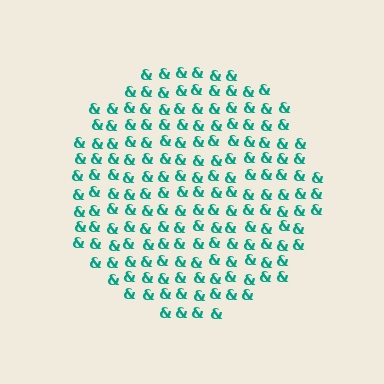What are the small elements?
The small elements are ampersands.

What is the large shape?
The large shape is a circle.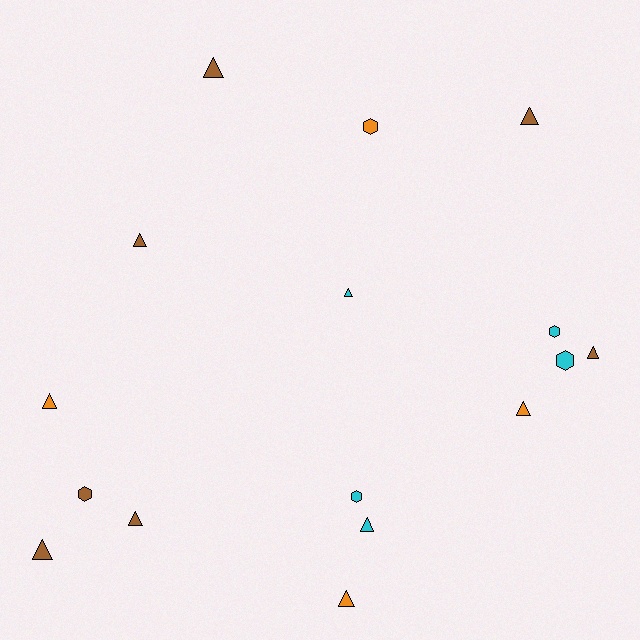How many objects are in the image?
There are 16 objects.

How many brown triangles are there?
There are 6 brown triangles.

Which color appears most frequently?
Brown, with 7 objects.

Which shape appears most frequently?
Triangle, with 11 objects.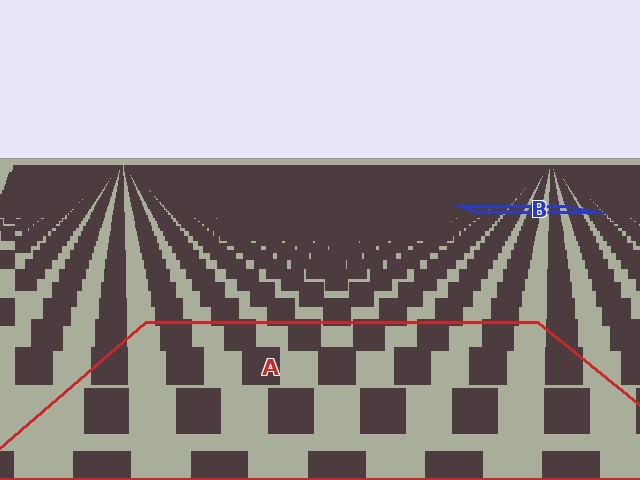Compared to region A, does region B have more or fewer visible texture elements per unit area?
Region B has more texture elements per unit area — they are packed more densely because it is farther away.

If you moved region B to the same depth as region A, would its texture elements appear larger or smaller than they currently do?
They would appear larger. At a closer depth, the same texture elements are projected at a bigger on-screen size.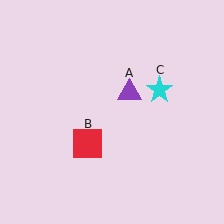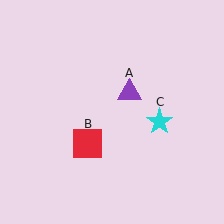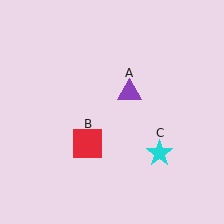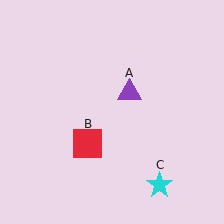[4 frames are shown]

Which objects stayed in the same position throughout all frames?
Purple triangle (object A) and red square (object B) remained stationary.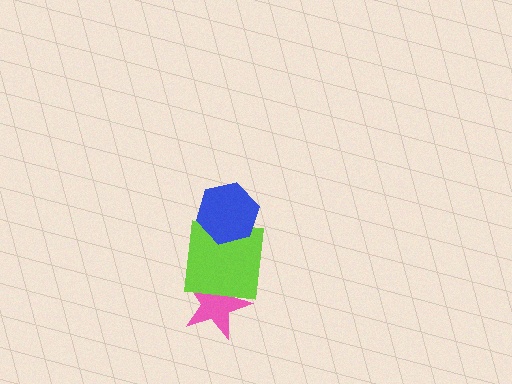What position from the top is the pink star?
The pink star is 3rd from the top.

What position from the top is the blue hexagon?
The blue hexagon is 1st from the top.